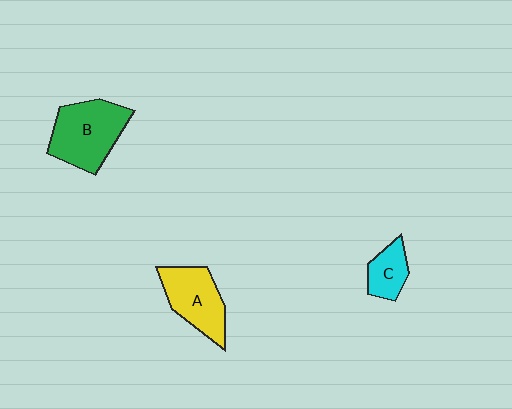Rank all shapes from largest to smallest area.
From largest to smallest: B (green), A (yellow), C (cyan).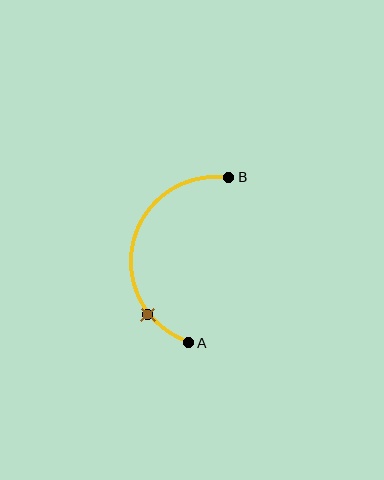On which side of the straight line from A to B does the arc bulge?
The arc bulges to the left of the straight line connecting A and B.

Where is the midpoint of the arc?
The arc midpoint is the point on the curve farthest from the straight line joining A and B. It sits to the left of that line.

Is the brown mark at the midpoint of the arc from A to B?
No. The brown mark lies on the arc but is closer to endpoint A. The arc midpoint would be at the point on the curve equidistant along the arc from both A and B.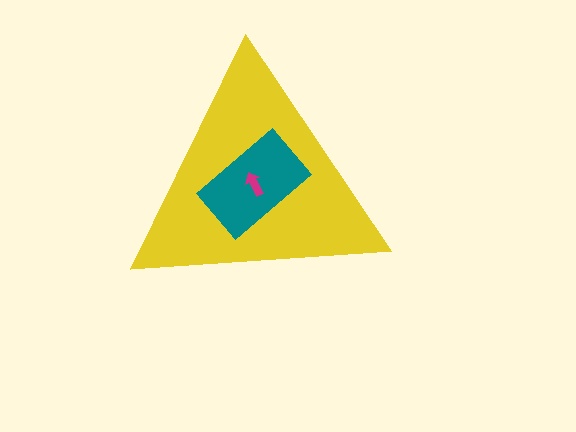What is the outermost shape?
The yellow triangle.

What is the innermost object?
The magenta arrow.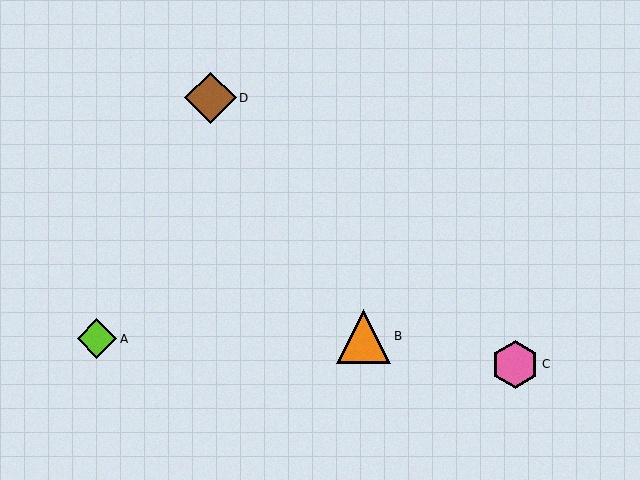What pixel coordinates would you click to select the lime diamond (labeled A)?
Click at (97, 339) to select the lime diamond A.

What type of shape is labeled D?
Shape D is a brown diamond.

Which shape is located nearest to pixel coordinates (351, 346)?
The orange triangle (labeled B) at (364, 336) is nearest to that location.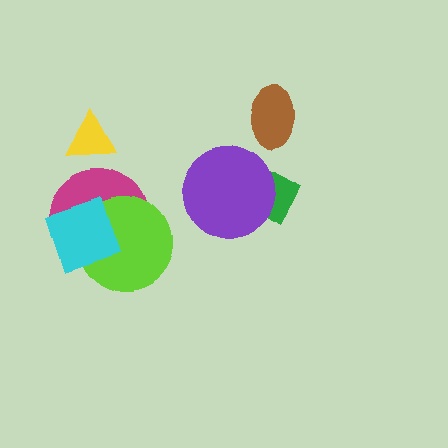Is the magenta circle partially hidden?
Yes, it is partially covered by another shape.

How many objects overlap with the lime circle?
2 objects overlap with the lime circle.